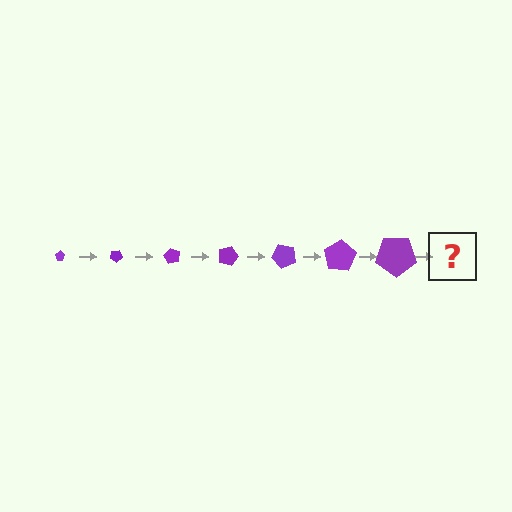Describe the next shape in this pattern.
It should be a pentagon, larger than the previous one and rotated 210 degrees from the start.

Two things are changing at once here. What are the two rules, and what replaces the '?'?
The two rules are that the pentagon grows larger each step and it rotates 30 degrees each step. The '?' should be a pentagon, larger than the previous one and rotated 210 degrees from the start.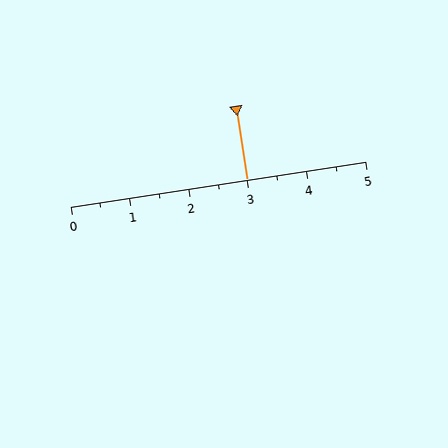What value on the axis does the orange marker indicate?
The marker indicates approximately 3.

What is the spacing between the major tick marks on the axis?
The major ticks are spaced 1 apart.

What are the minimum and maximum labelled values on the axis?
The axis runs from 0 to 5.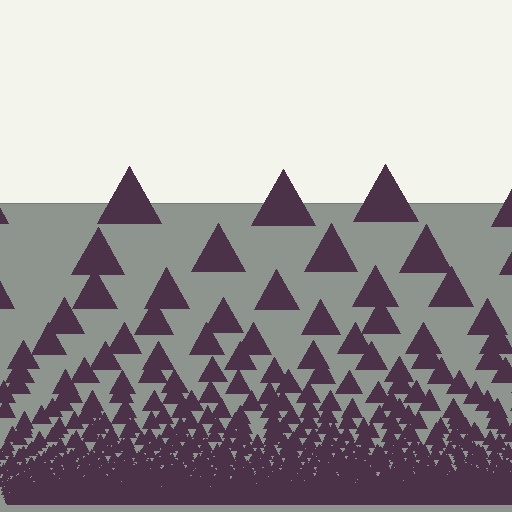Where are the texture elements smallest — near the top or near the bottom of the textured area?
Near the bottom.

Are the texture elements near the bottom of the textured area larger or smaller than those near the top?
Smaller. The gradient is inverted — elements near the bottom are smaller and denser.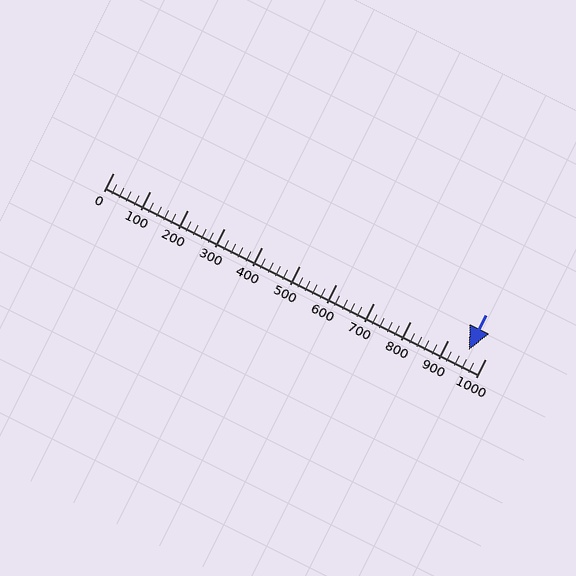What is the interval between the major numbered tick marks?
The major tick marks are spaced 100 units apart.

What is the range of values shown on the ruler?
The ruler shows values from 0 to 1000.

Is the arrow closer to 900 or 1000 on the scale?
The arrow is closer to 1000.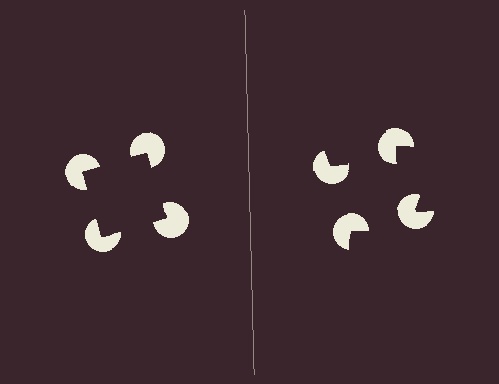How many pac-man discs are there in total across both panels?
8 — 4 on each side.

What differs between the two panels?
The pac-man discs are positioned identically on both sides; only the wedge orientations differ. On the left they align to a square; on the right they are misaligned.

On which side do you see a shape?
An illusory square appears on the left side. On the right side the wedge cuts are rotated, so no coherent shape forms.